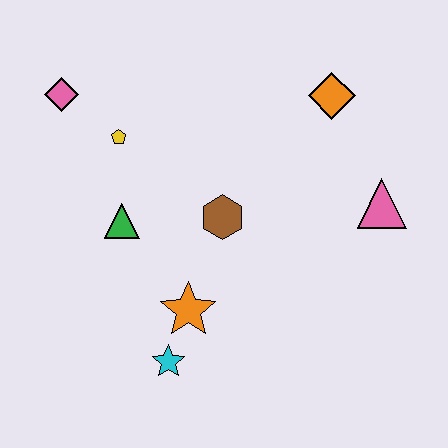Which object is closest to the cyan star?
The orange star is closest to the cyan star.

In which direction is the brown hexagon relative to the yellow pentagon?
The brown hexagon is to the right of the yellow pentagon.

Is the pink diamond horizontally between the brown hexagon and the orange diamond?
No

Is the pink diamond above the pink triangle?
Yes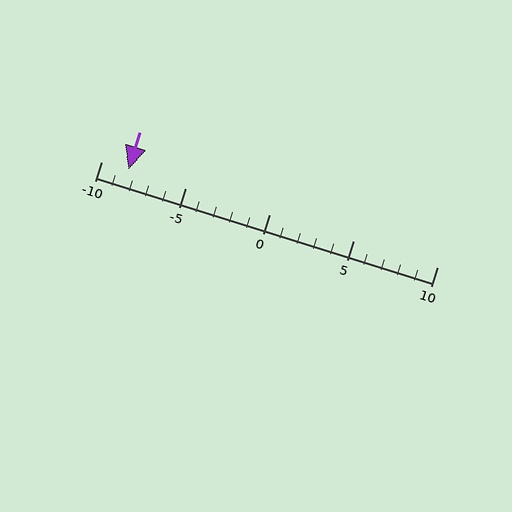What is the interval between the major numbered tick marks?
The major tick marks are spaced 5 units apart.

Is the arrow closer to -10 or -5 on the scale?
The arrow is closer to -10.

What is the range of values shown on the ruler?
The ruler shows values from -10 to 10.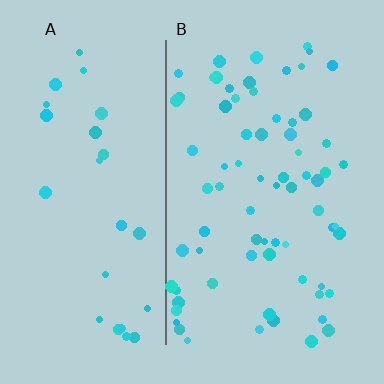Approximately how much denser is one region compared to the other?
Approximately 2.6× — region B over region A.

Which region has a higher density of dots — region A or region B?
B (the right).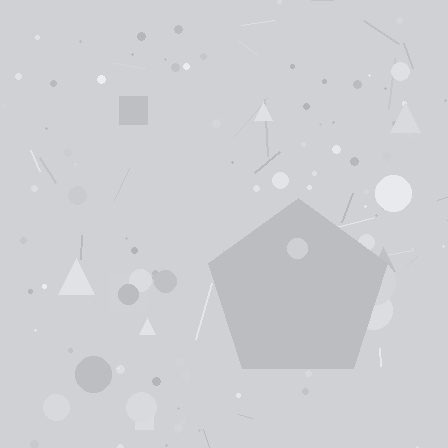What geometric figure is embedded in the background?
A pentagon is embedded in the background.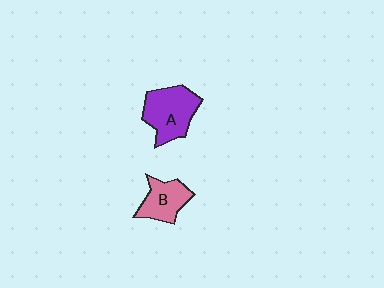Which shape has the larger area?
Shape A (purple).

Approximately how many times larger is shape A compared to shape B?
Approximately 1.4 times.